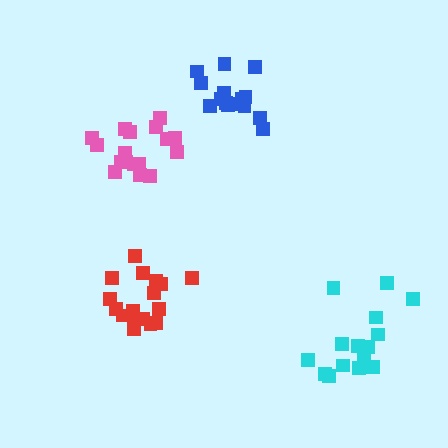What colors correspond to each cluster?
The clusters are colored: pink, blue, cyan, red.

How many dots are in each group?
Group 1: 17 dots, Group 2: 15 dots, Group 3: 15 dots, Group 4: 17 dots (64 total).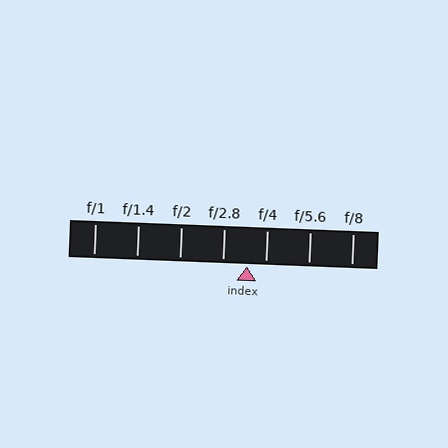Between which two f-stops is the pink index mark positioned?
The index mark is between f/2.8 and f/4.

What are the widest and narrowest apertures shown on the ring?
The widest aperture shown is f/1 and the narrowest is f/8.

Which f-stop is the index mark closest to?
The index mark is closest to f/4.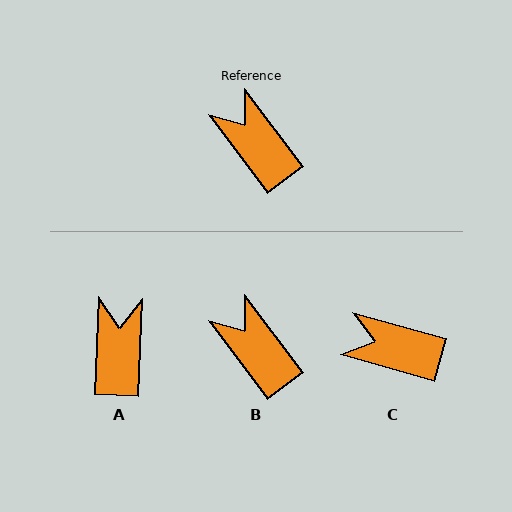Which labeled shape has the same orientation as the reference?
B.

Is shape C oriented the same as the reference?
No, it is off by about 37 degrees.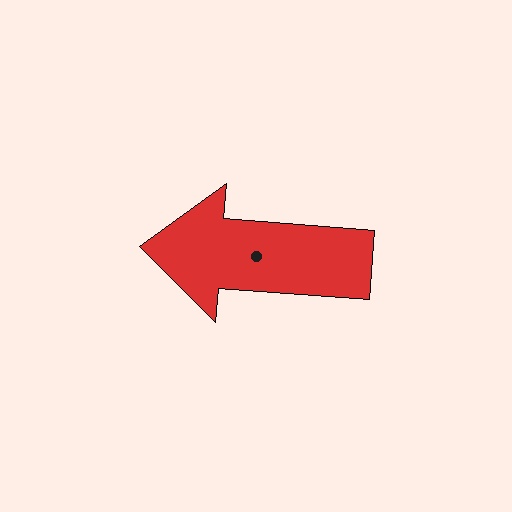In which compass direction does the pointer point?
West.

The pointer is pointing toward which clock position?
Roughly 9 o'clock.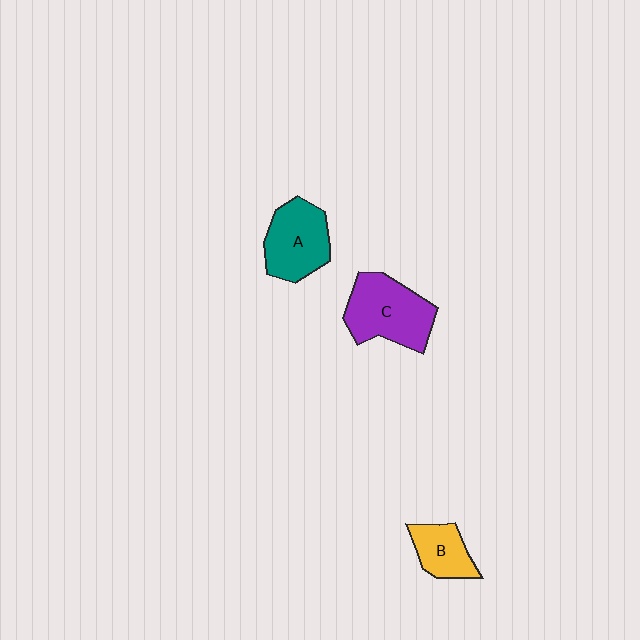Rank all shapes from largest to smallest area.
From largest to smallest: C (purple), A (teal), B (yellow).